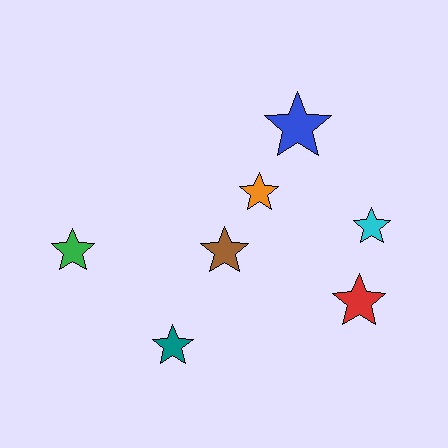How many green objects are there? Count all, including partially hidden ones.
There is 1 green object.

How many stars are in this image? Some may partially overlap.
There are 7 stars.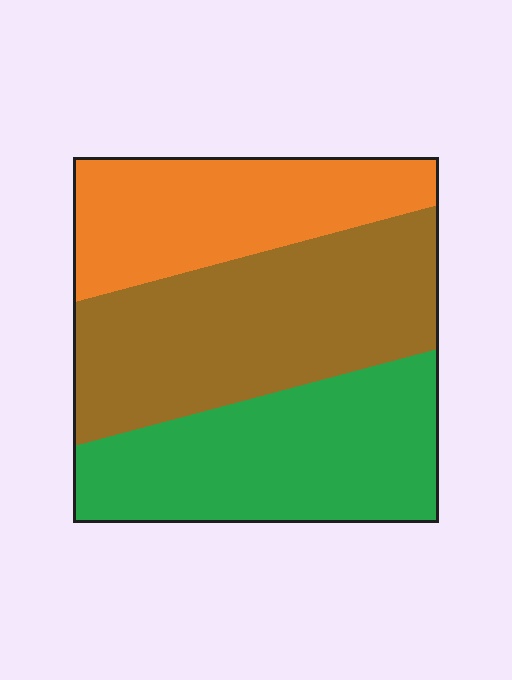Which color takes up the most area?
Brown, at roughly 40%.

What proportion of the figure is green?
Green covers around 35% of the figure.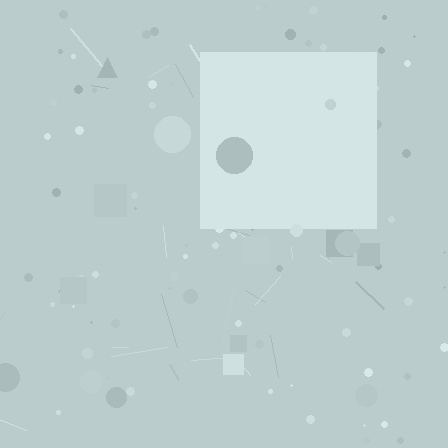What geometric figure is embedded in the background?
A square is embedded in the background.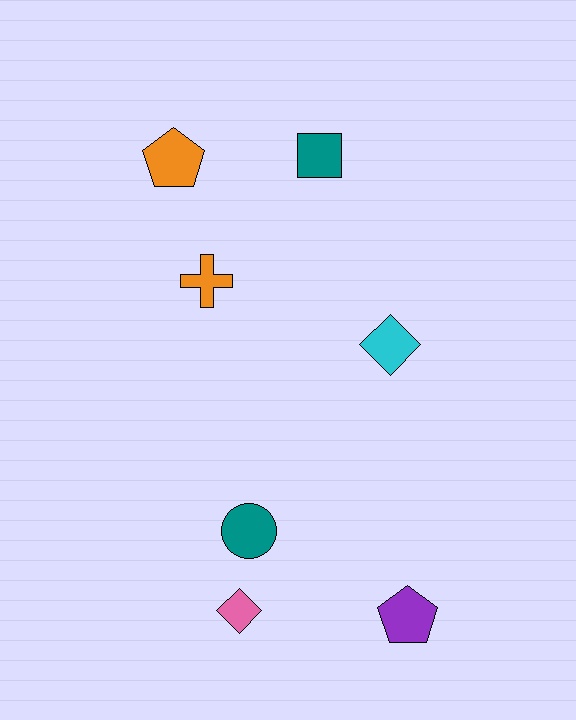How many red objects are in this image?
There are no red objects.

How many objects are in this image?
There are 7 objects.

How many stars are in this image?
There are no stars.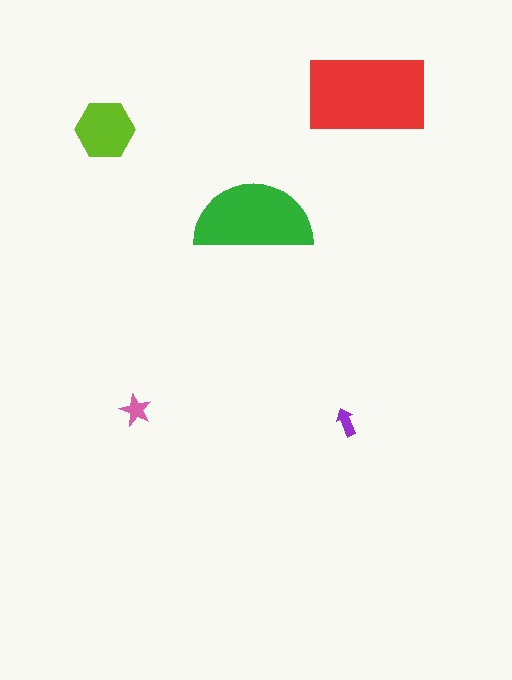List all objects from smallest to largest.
The purple arrow, the pink star, the lime hexagon, the green semicircle, the red rectangle.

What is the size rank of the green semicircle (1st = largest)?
2nd.